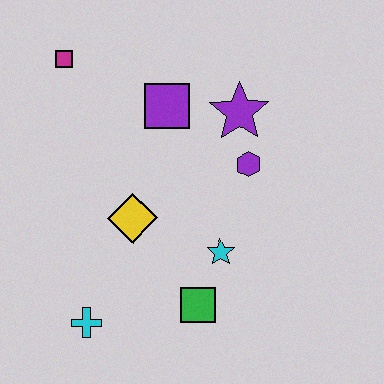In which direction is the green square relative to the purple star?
The green square is below the purple star.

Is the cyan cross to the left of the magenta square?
No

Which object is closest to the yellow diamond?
The cyan star is closest to the yellow diamond.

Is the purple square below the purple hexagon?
No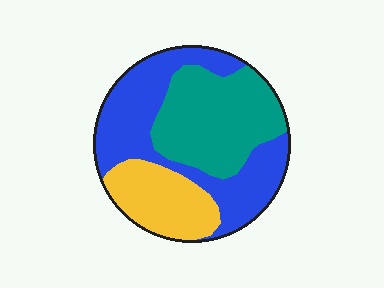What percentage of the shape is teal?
Teal takes up about three eighths (3/8) of the shape.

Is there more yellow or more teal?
Teal.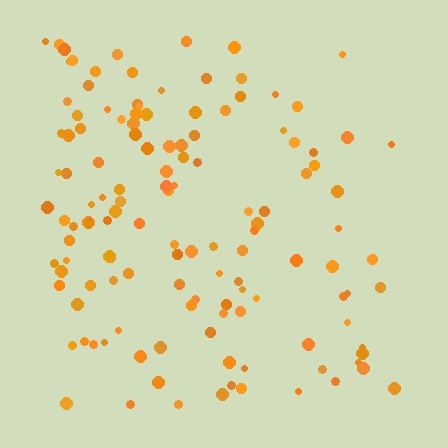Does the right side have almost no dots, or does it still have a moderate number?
Still a moderate number, just noticeably fewer than the left.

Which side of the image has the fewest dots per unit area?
The right.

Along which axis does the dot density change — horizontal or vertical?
Horizontal.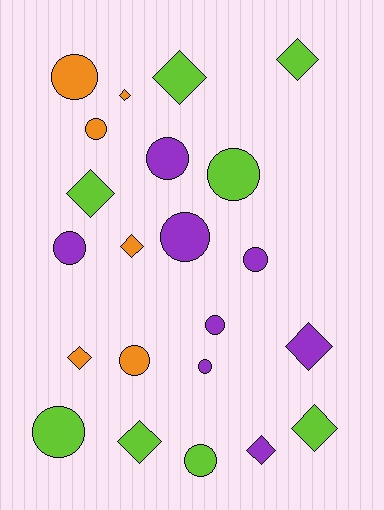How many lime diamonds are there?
There are 5 lime diamonds.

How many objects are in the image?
There are 22 objects.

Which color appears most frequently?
Lime, with 8 objects.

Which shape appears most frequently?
Circle, with 12 objects.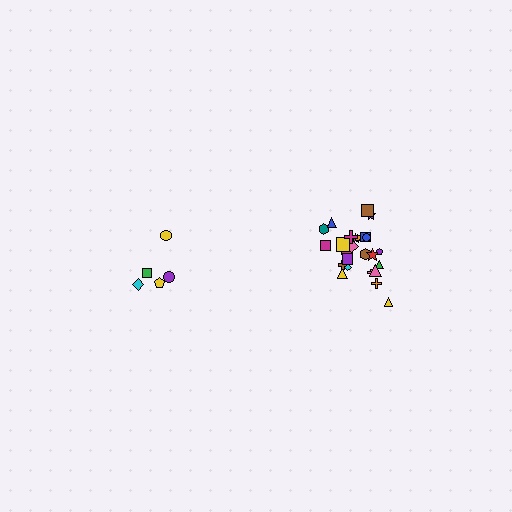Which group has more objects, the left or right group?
The right group.